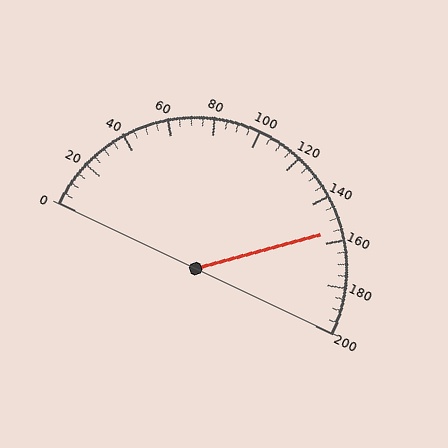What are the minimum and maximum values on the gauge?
The gauge ranges from 0 to 200.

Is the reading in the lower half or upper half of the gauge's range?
The reading is in the upper half of the range (0 to 200).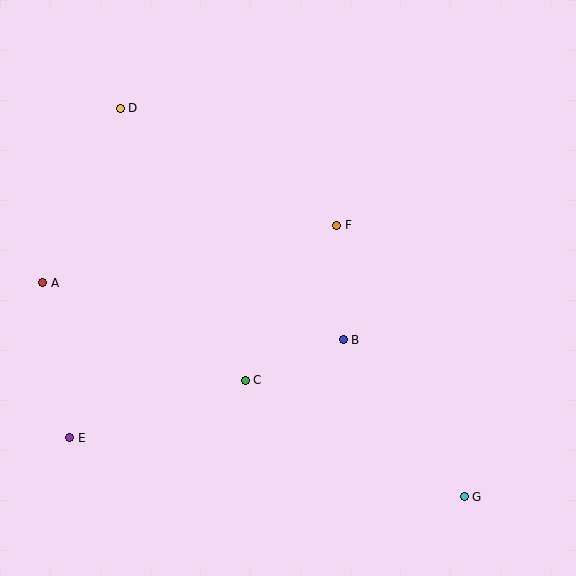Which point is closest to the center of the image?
Point B at (343, 340) is closest to the center.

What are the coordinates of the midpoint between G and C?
The midpoint between G and C is at (355, 438).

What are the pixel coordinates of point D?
Point D is at (120, 108).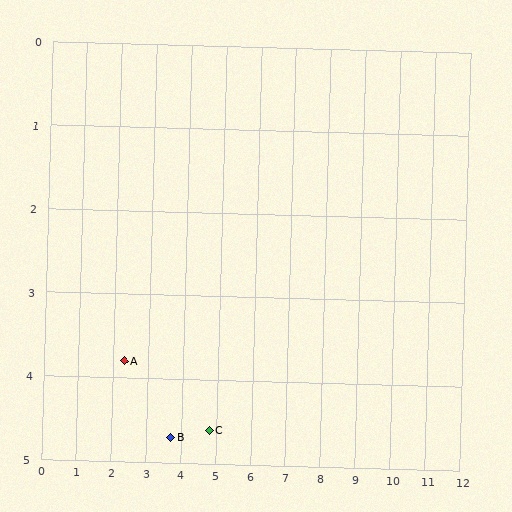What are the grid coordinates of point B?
Point B is at approximately (3.7, 4.7).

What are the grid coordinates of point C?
Point C is at approximately (4.8, 4.6).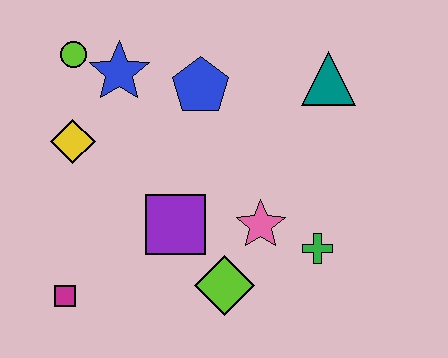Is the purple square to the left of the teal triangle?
Yes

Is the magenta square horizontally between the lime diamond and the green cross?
No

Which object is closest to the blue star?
The lime circle is closest to the blue star.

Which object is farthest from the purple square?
The teal triangle is farthest from the purple square.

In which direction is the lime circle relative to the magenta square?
The lime circle is above the magenta square.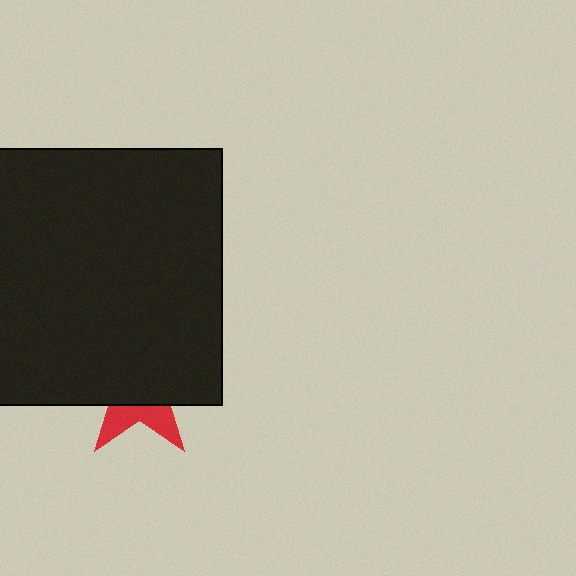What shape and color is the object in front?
The object in front is a black square.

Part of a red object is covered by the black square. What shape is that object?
It is a star.